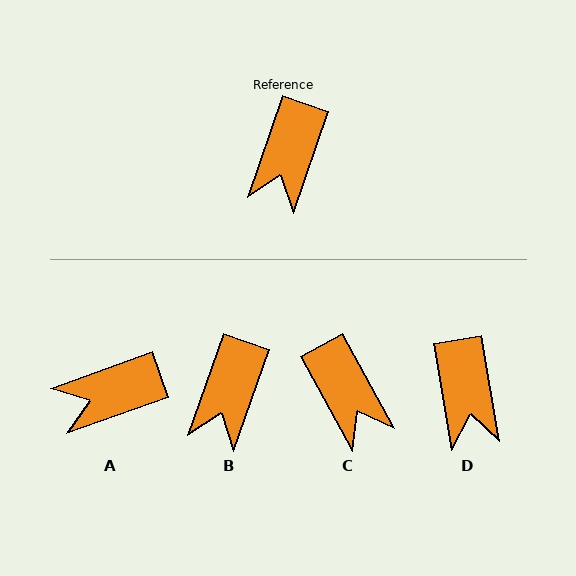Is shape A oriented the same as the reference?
No, it is off by about 51 degrees.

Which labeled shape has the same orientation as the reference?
B.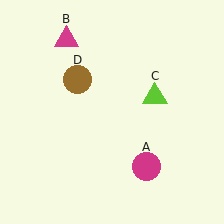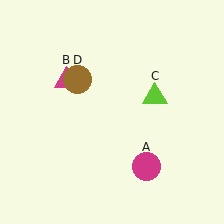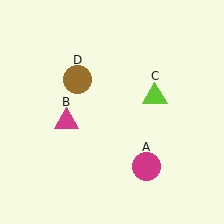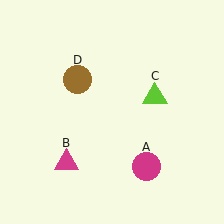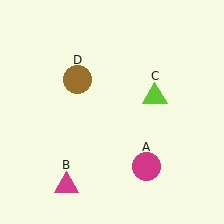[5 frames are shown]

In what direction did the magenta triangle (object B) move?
The magenta triangle (object B) moved down.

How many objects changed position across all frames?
1 object changed position: magenta triangle (object B).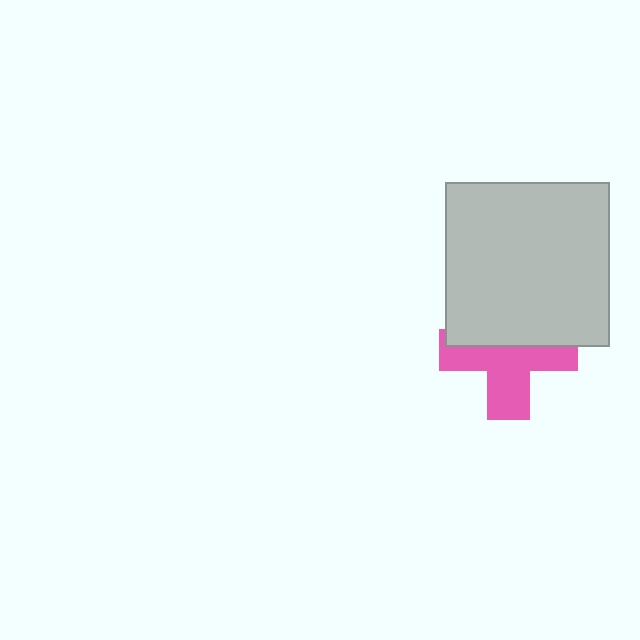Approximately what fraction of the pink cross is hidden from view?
Roughly 45% of the pink cross is hidden behind the light gray square.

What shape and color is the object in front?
The object in front is a light gray square.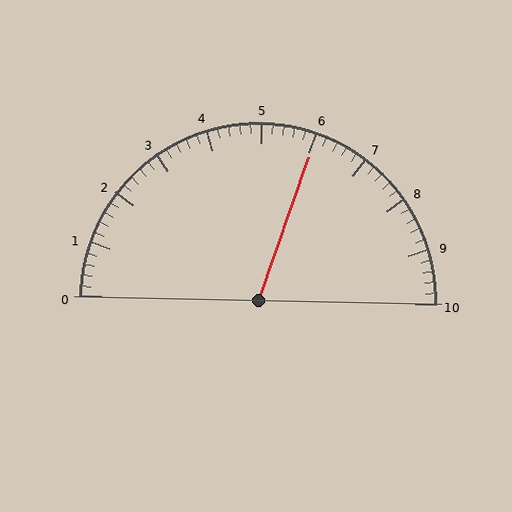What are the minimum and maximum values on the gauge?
The gauge ranges from 0 to 10.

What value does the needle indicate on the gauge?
The needle indicates approximately 6.0.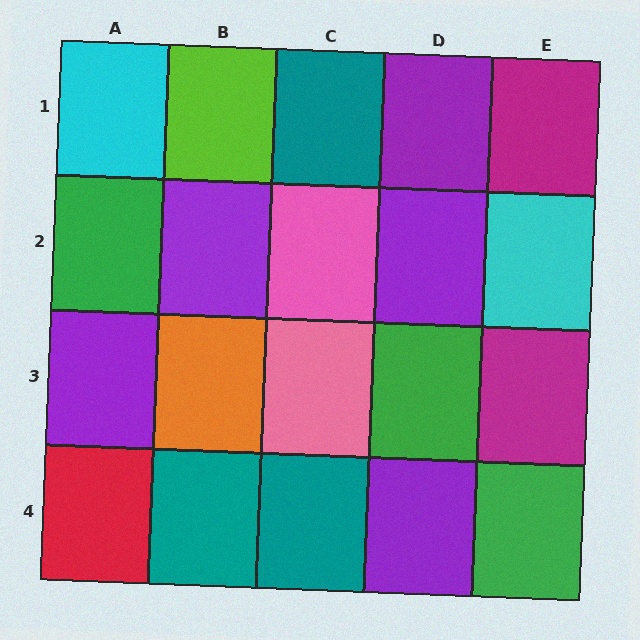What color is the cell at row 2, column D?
Purple.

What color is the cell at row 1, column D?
Purple.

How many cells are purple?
5 cells are purple.